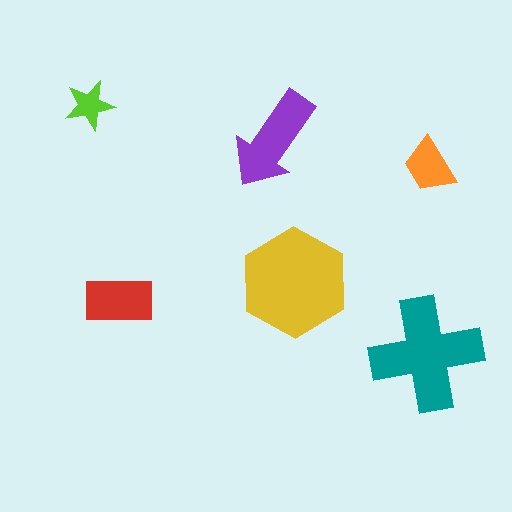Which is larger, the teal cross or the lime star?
The teal cross.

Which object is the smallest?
The lime star.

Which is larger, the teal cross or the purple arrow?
The teal cross.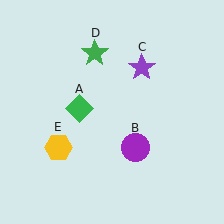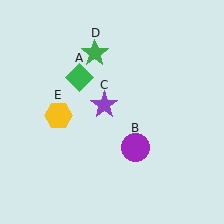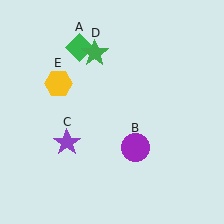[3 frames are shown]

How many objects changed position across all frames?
3 objects changed position: green diamond (object A), purple star (object C), yellow hexagon (object E).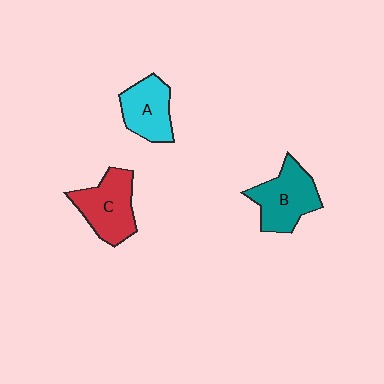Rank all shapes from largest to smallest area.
From largest to smallest: B (teal), C (red), A (cyan).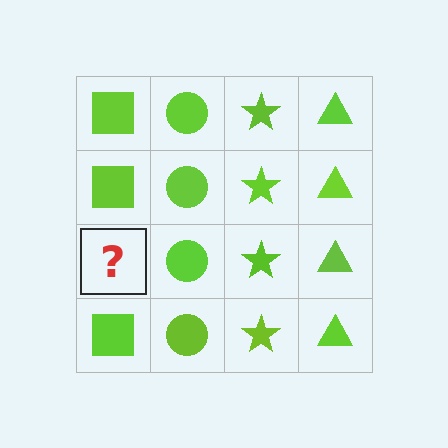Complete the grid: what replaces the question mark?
The question mark should be replaced with a lime square.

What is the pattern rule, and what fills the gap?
The rule is that each column has a consistent shape. The gap should be filled with a lime square.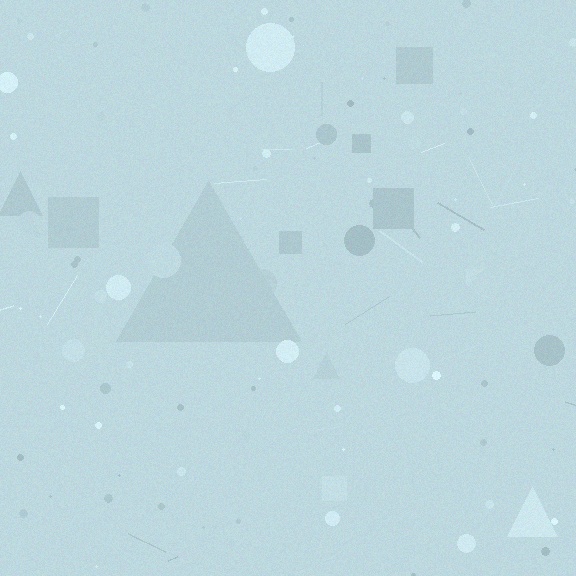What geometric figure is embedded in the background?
A triangle is embedded in the background.